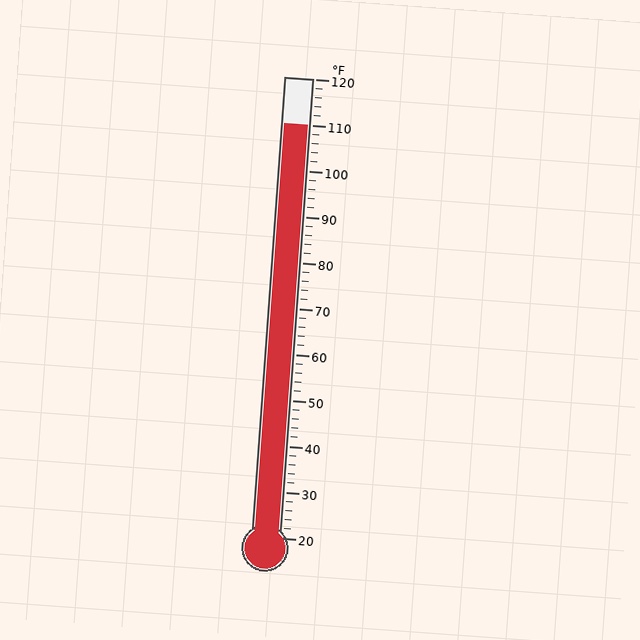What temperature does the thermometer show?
The thermometer shows approximately 110°F.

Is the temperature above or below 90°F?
The temperature is above 90°F.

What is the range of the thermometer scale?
The thermometer scale ranges from 20°F to 120°F.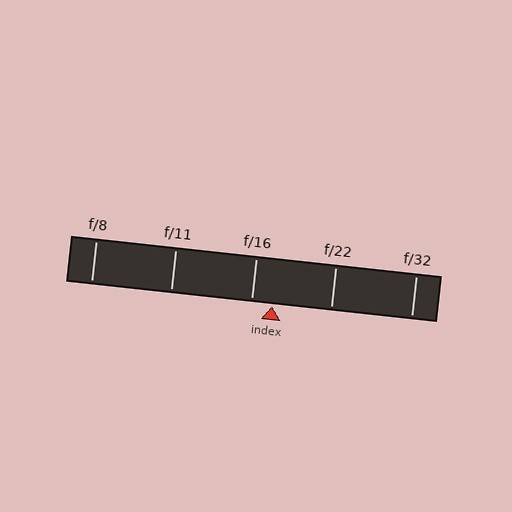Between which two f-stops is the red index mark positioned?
The index mark is between f/16 and f/22.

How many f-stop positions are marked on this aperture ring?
There are 5 f-stop positions marked.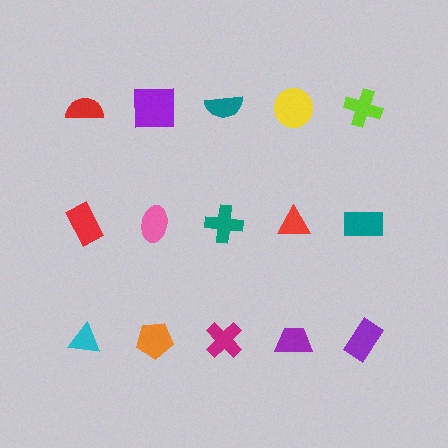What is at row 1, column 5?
A lime cross.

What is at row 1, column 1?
A red semicircle.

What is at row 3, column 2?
An orange pentagon.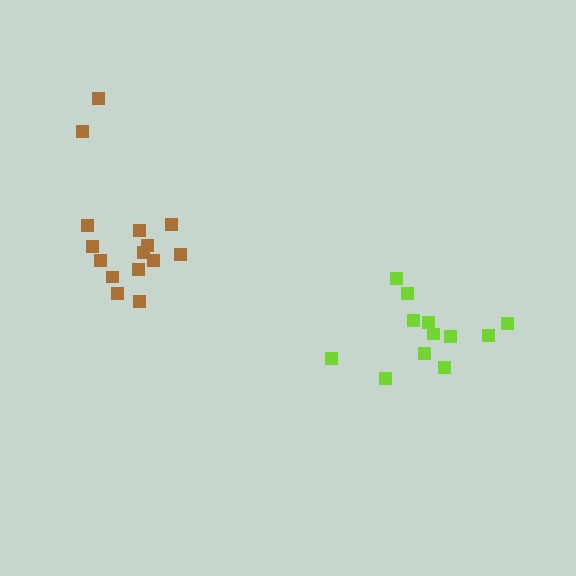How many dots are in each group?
Group 1: 15 dots, Group 2: 12 dots (27 total).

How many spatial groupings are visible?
There are 2 spatial groupings.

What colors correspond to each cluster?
The clusters are colored: brown, lime.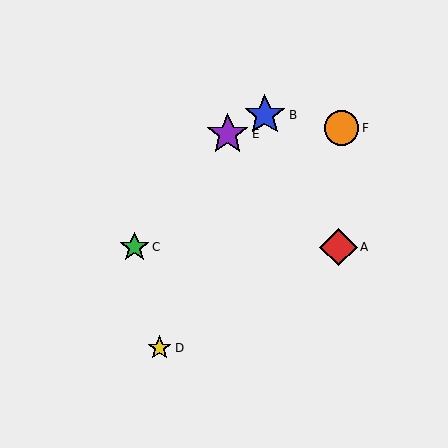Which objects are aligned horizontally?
Objects A, C are aligned horizontally.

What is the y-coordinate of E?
Object E is at y≈134.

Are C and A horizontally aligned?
Yes, both are at y≈247.